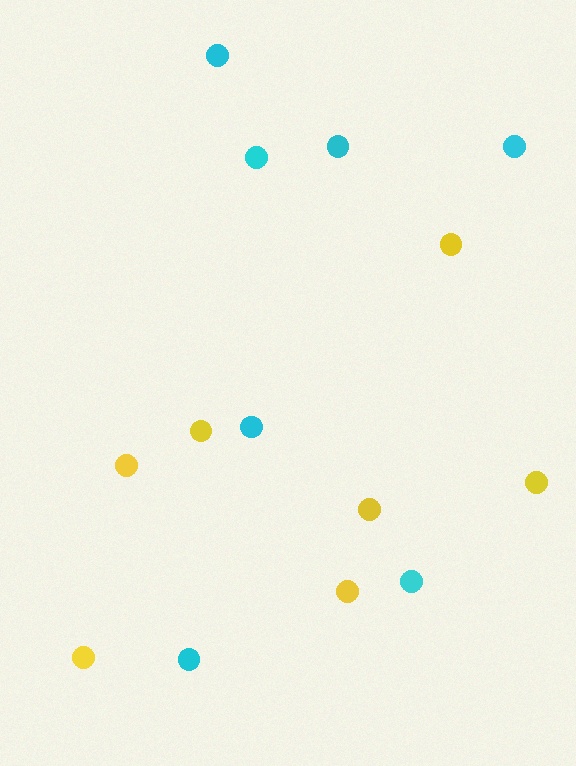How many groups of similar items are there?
There are 2 groups: one group of cyan circles (7) and one group of yellow circles (7).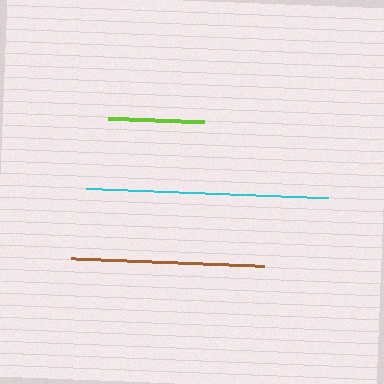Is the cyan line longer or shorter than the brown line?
The cyan line is longer than the brown line.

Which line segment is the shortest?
The lime line is the shortest at approximately 96 pixels.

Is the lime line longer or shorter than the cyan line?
The cyan line is longer than the lime line.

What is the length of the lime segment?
The lime segment is approximately 96 pixels long.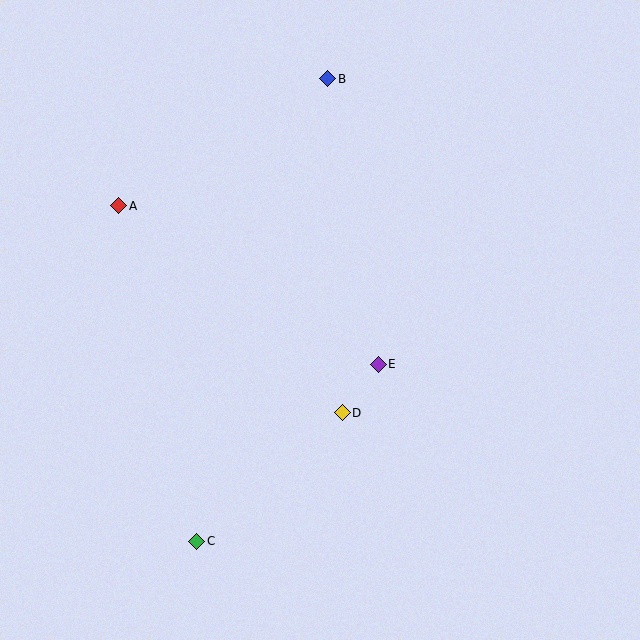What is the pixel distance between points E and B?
The distance between E and B is 289 pixels.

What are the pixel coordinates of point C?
Point C is at (197, 541).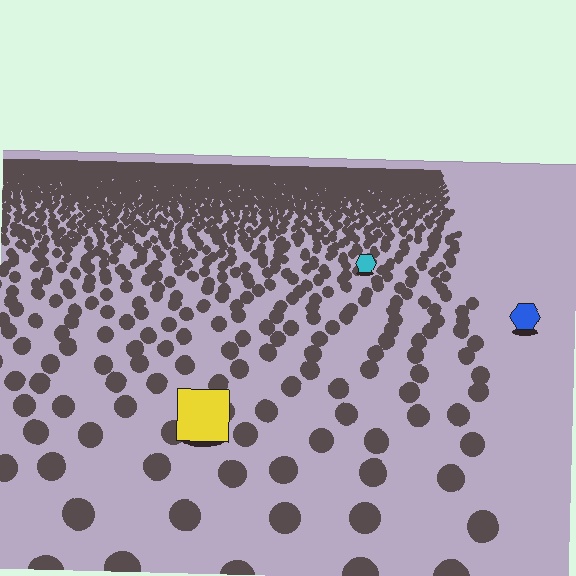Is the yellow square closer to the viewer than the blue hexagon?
Yes. The yellow square is closer — you can tell from the texture gradient: the ground texture is coarser near it.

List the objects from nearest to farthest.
From nearest to farthest: the yellow square, the blue hexagon, the cyan hexagon.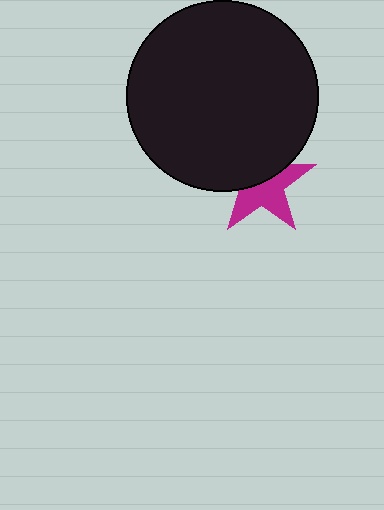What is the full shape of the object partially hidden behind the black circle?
The partially hidden object is a magenta star.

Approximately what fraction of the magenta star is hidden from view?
Roughly 46% of the magenta star is hidden behind the black circle.